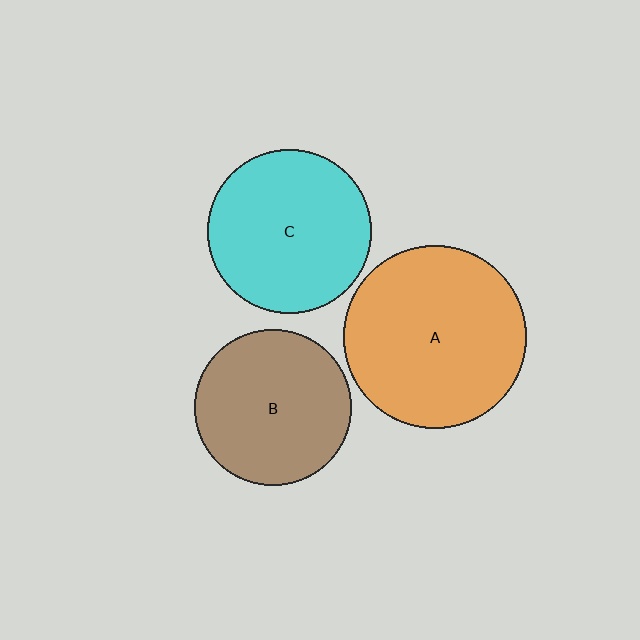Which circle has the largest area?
Circle A (orange).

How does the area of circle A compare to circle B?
Approximately 1.4 times.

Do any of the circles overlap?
No, none of the circles overlap.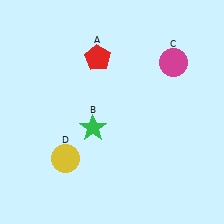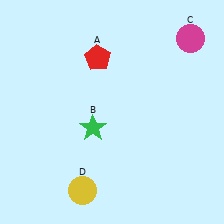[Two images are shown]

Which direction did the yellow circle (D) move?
The yellow circle (D) moved down.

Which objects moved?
The objects that moved are: the magenta circle (C), the yellow circle (D).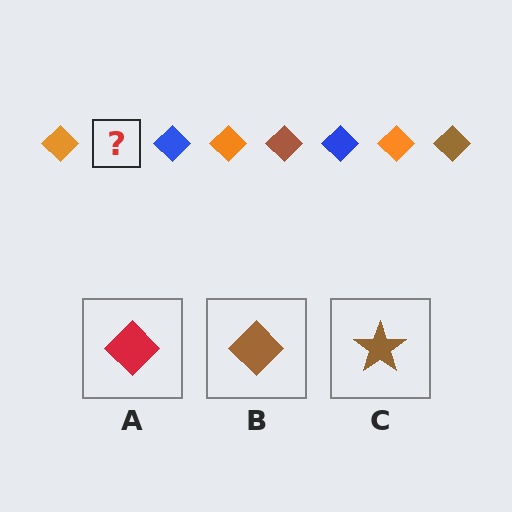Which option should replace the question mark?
Option B.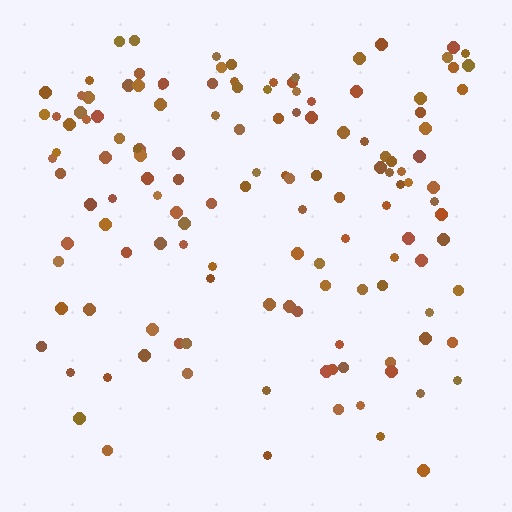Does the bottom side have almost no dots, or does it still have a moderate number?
Still a moderate number, just noticeably fewer than the top.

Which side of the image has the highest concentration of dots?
The top.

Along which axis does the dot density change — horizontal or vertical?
Vertical.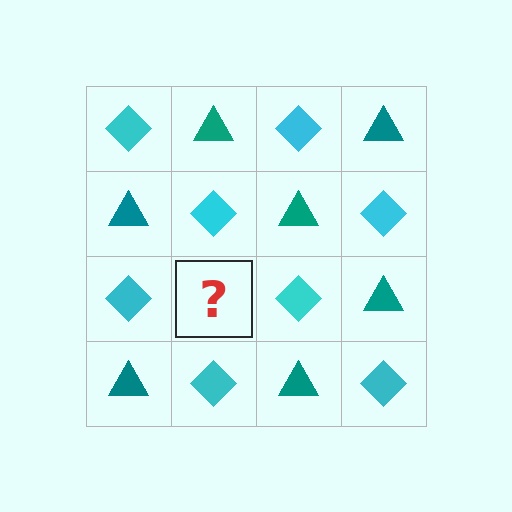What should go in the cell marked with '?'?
The missing cell should contain a teal triangle.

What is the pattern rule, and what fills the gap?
The rule is that it alternates cyan diamond and teal triangle in a checkerboard pattern. The gap should be filled with a teal triangle.